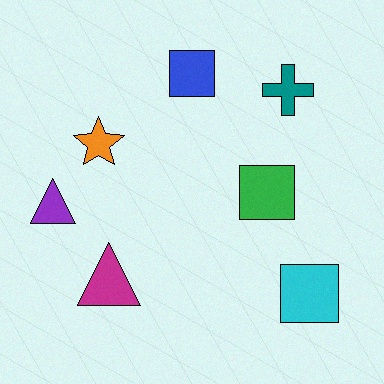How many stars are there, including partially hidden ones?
There is 1 star.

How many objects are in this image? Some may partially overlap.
There are 7 objects.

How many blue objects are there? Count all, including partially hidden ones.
There is 1 blue object.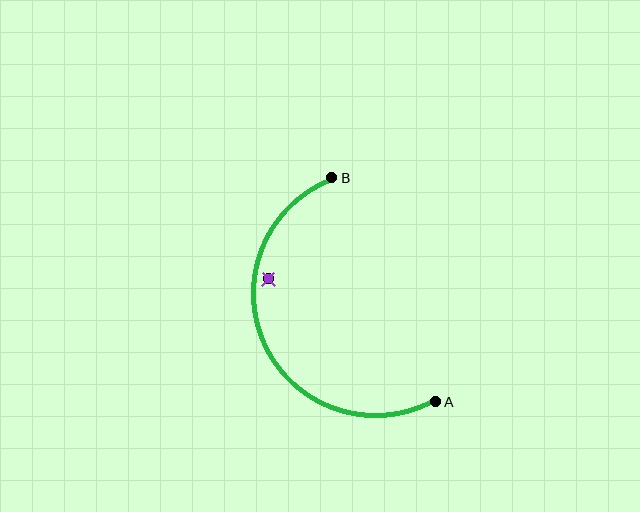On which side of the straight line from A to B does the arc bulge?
The arc bulges to the left of the straight line connecting A and B.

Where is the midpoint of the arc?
The arc midpoint is the point on the curve farthest from the straight line joining A and B. It sits to the left of that line.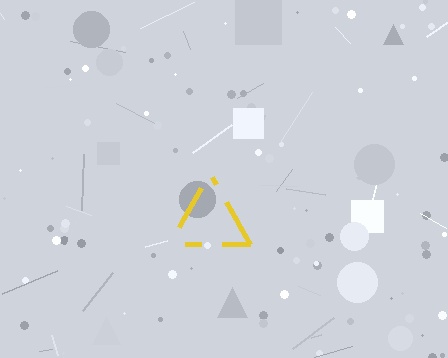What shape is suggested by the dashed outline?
The dashed outline suggests a triangle.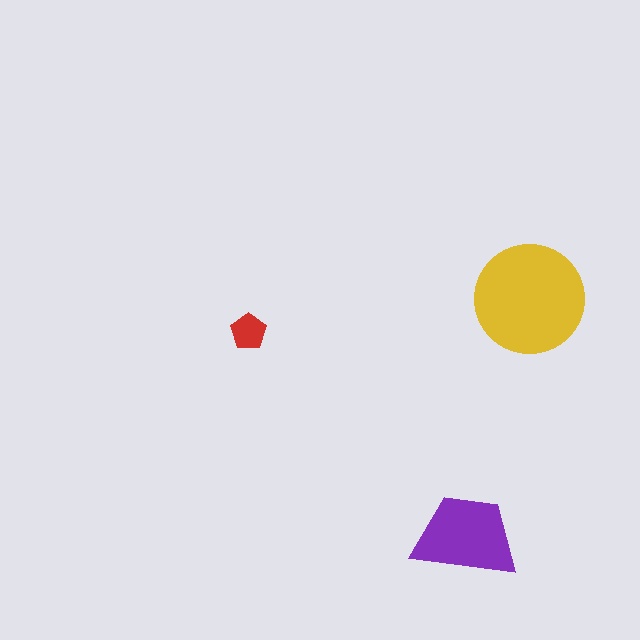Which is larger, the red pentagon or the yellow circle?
The yellow circle.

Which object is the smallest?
The red pentagon.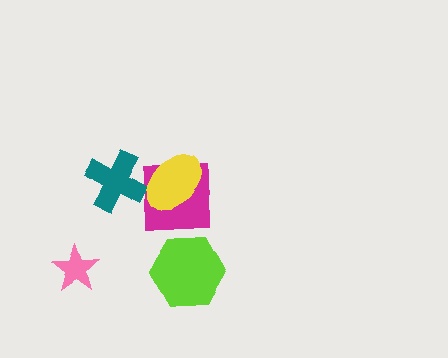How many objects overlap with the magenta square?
2 objects overlap with the magenta square.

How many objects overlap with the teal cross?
1 object overlaps with the teal cross.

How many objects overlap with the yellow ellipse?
1 object overlaps with the yellow ellipse.